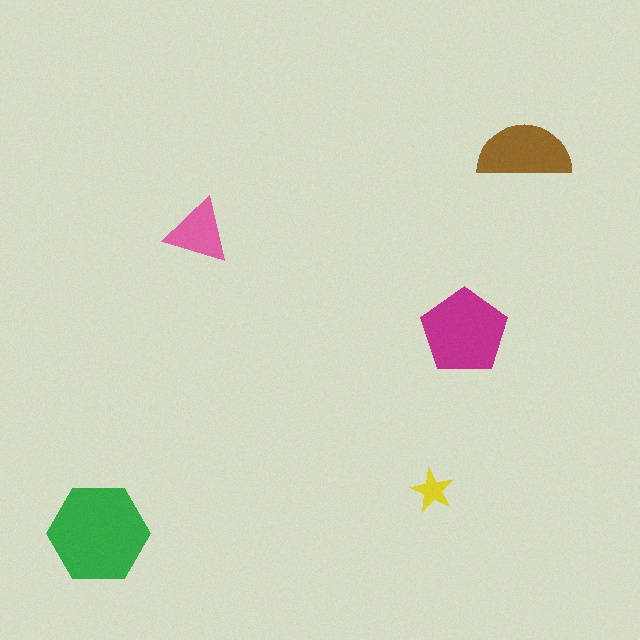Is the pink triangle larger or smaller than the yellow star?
Larger.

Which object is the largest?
The green hexagon.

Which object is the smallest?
The yellow star.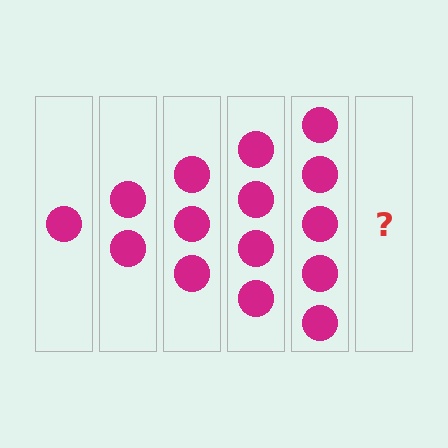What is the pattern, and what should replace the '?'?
The pattern is that each step adds one more circle. The '?' should be 6 circles.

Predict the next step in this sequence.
The next step is 6 circles.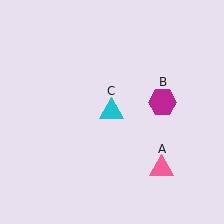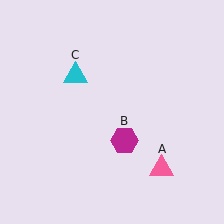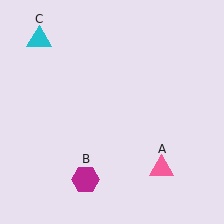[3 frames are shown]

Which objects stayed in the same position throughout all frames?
Pink triangle (object A) remained stationary.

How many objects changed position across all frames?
2 objects changed position: magenta hexagon (object B), cyan triangle (object C).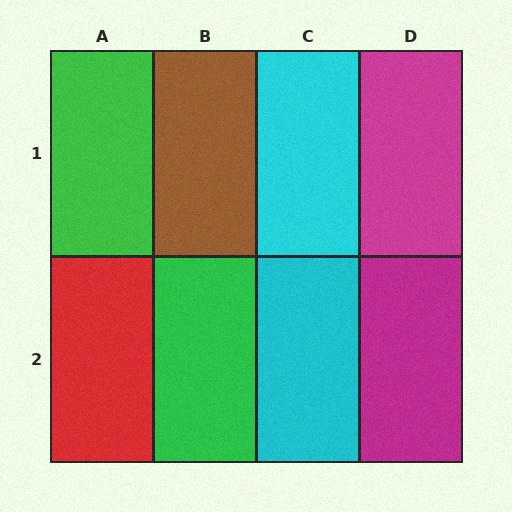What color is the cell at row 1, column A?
Green.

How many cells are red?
1 cell is red.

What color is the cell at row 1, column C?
Cyan.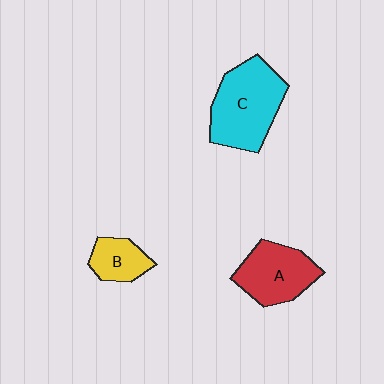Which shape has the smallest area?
Shape B (yellow).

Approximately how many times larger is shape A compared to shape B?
Approximately 1.7 times.